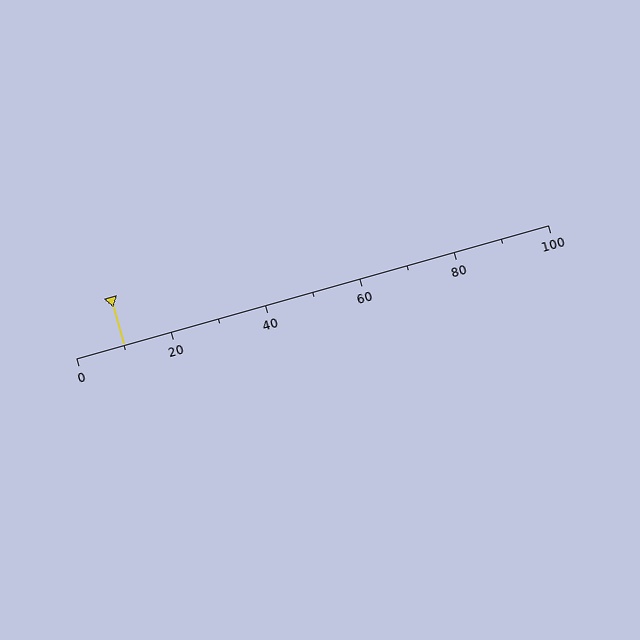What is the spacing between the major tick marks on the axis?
The major ticks are spaced 20 apart.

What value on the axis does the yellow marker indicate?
The marker indicates approximately 10.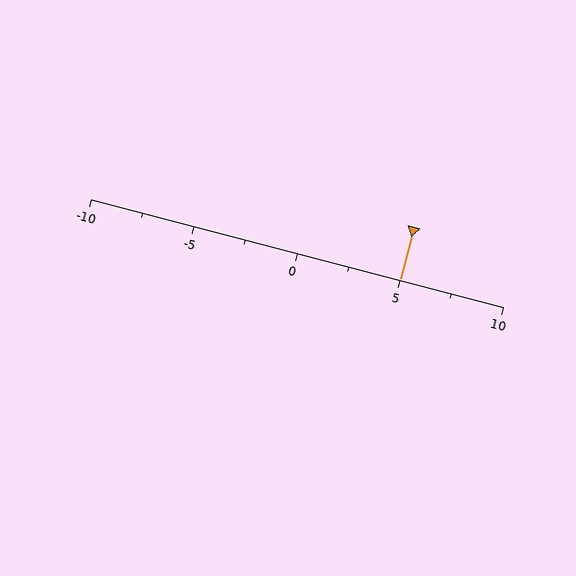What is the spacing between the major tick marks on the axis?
The major ticks are spaced 5 apart.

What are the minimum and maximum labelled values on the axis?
The axis runs from -10 to 10.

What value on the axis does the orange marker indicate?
The marker indicates approximately 5.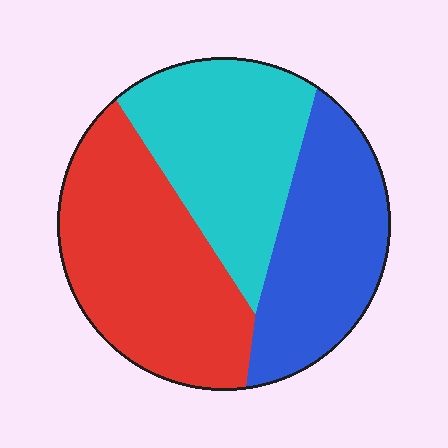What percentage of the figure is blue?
Blue covers around 30% of the figure.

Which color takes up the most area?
Red, at roughly 40%.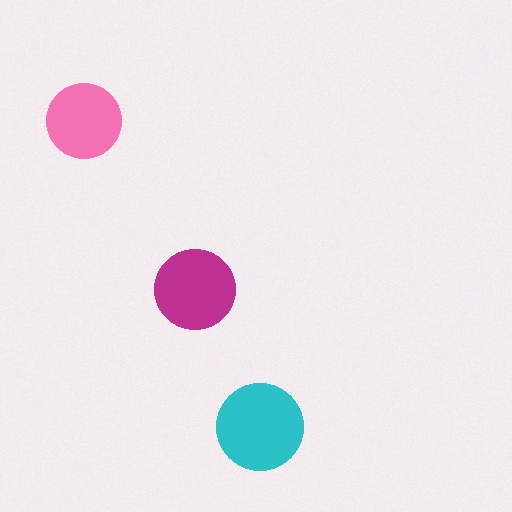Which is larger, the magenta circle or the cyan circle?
The cyan one.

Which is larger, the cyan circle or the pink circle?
The cyan one.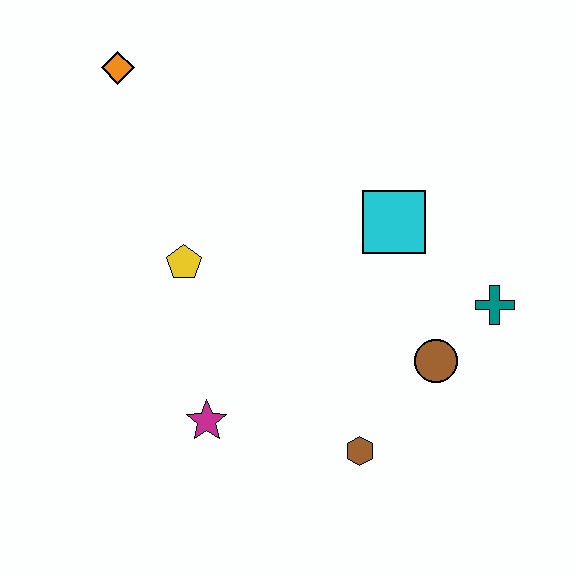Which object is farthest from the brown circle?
The orange diamond is farthest from the brown circle.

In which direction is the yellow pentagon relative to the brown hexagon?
The yellow pentagon is above the brown hexagon.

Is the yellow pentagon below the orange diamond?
Yes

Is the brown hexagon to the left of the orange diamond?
No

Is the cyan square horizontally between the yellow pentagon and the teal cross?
Yes